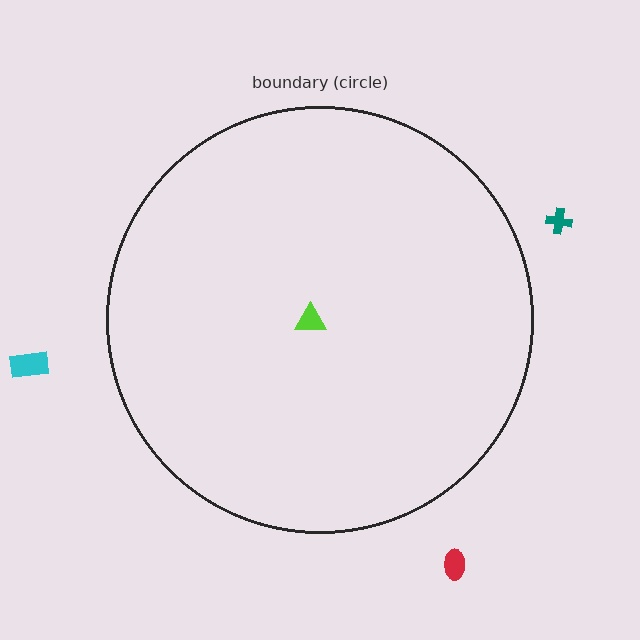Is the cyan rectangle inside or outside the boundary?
Outside.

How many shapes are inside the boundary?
1 inside, 3 outside.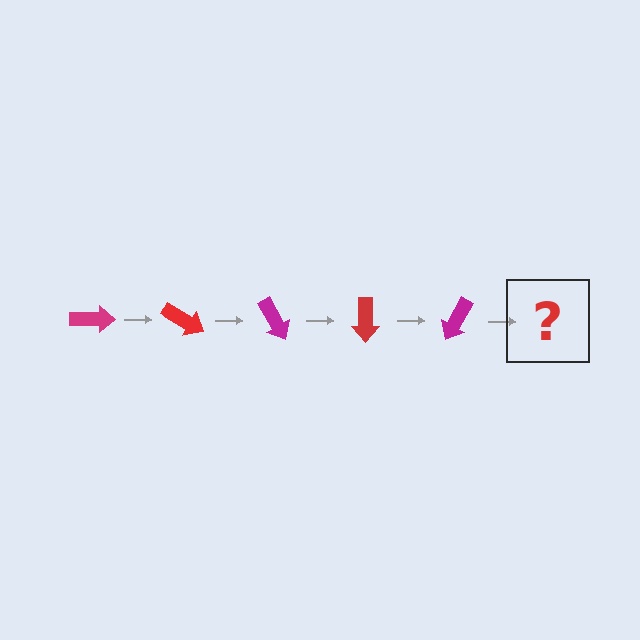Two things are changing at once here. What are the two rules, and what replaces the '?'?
The two rules are that it rotates 30 degrees each step and the color cycles through magenta and red. The '?' should be a red arrow, rotated 150 degrees from the start.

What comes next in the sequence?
The next element should be a red arrow, rotated 150 degrees from the start.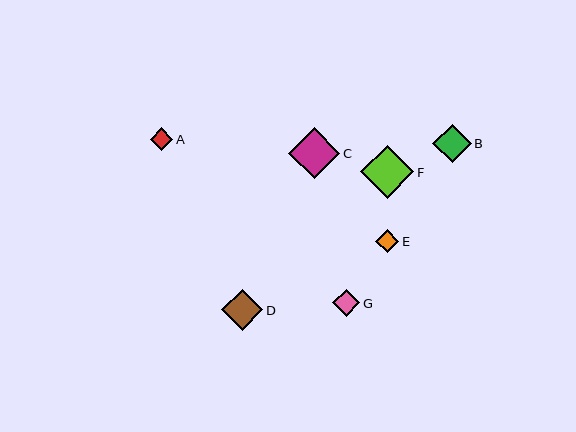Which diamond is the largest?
Diamond F is the largest with a size of approximately 53 pixels.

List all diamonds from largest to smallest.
From largest to smallest: F, C, D, B, G, E, A.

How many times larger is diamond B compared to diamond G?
Diamond B is approximately 1.4 times the size of diamond G.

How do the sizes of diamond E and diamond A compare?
Diamond E and diamond A are approximately the same size.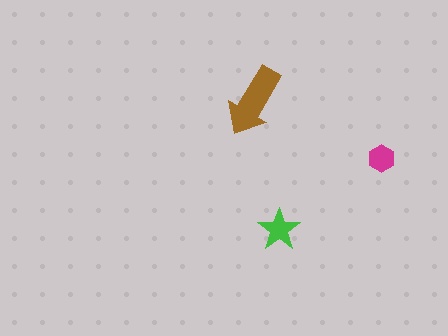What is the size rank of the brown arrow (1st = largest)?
1st.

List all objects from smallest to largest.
The magenta hexagon, the green star, the brown arrow.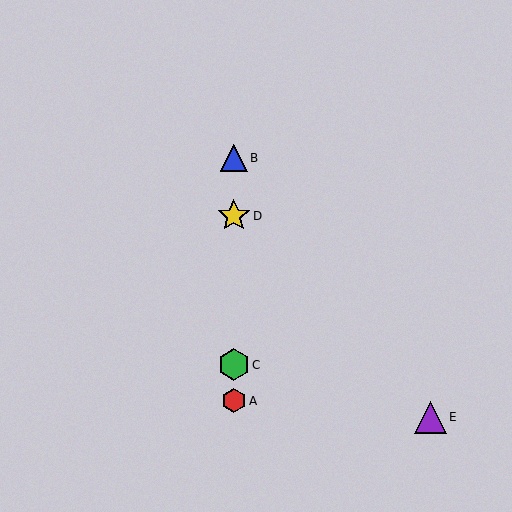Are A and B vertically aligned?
Yes, both are at x≈234.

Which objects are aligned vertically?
Objects A, B, C, D are aligned vertically.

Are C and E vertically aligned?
No, C is at x≈234 and E is at x≈431.